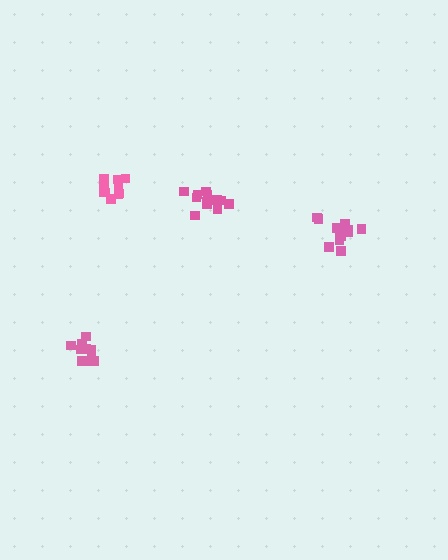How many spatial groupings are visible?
There are 4 spatial groupings.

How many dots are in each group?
Group 1: 13 dots, Group 2: 12 dots, Group 3: 10 dots, Group 4: 11 dots (46 total).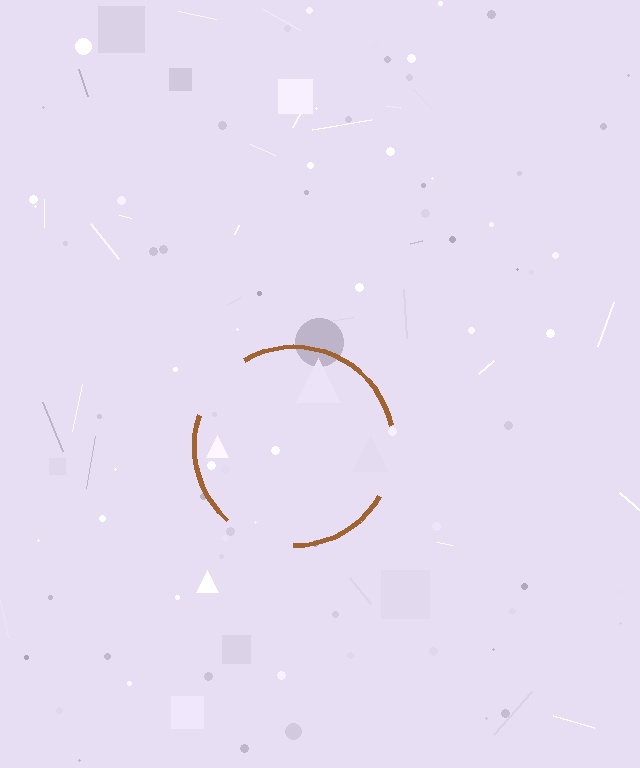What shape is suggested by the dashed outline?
The dashed outline suggests a circle.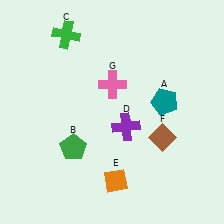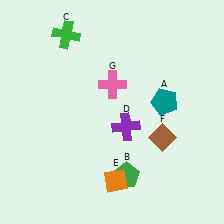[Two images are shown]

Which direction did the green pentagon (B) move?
The green pentagon (B) moved right.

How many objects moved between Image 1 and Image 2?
1 object moved between the two images.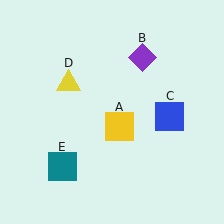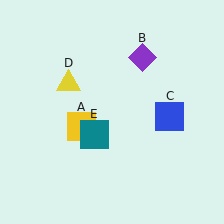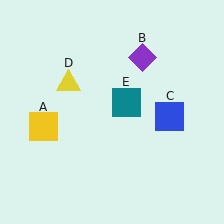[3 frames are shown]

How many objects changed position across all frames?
2 objects changed position: yellow square (object A), teal square (object E).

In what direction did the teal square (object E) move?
The teal square (object E) moved up and to the right.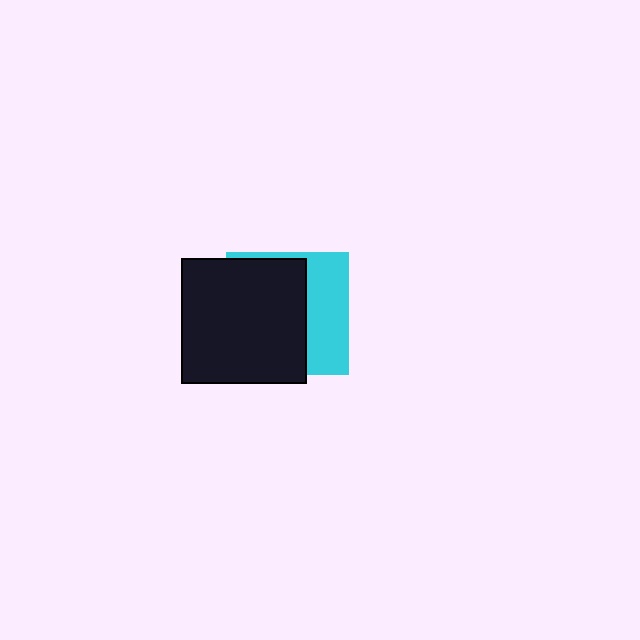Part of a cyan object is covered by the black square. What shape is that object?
It is a square.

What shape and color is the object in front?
The object in front is a black square.